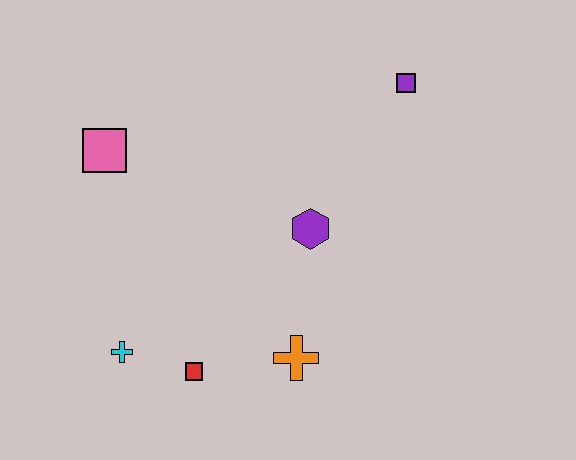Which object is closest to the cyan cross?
The red square is closest to the cyan cross.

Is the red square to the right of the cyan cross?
Yes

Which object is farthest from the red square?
The purple square is farthest from the red square.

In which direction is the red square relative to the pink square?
The red square is below the pink square.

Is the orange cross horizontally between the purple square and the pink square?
Yes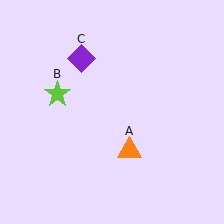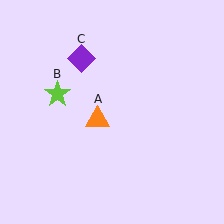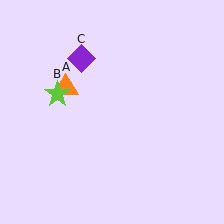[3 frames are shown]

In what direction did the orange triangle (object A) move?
The orange triangle (object A) moved up and to the left.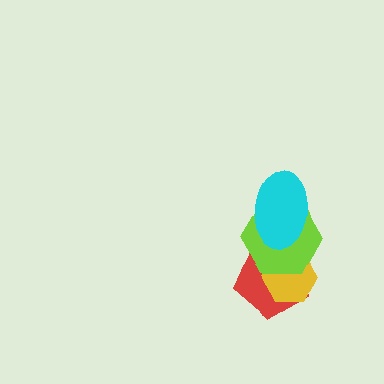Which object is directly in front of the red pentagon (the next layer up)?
The yellow hexagon is directly in front of the red pentagon.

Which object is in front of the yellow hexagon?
The lime hexagon is in front of the yellow hexagon.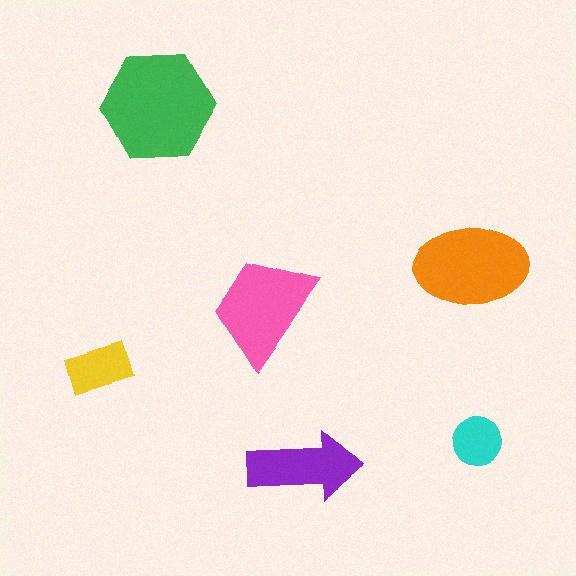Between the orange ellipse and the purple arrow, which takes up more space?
The orange ellipse.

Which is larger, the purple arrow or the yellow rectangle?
The purple arrow.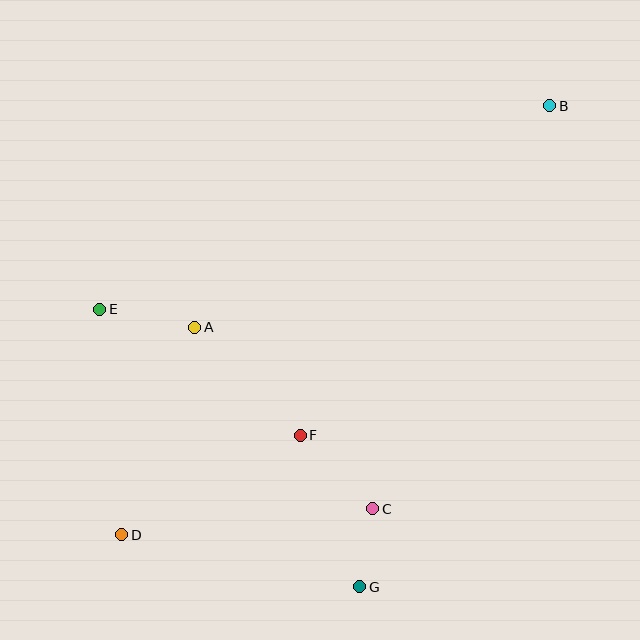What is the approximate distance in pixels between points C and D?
The distance between C and D is approximately 252 pixels.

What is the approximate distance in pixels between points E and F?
The distance between E and F is approximately 237 pixels.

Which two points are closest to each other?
Points C and G are closest to each other.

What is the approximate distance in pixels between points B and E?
The distance between B and E is approximately 494 pixels.